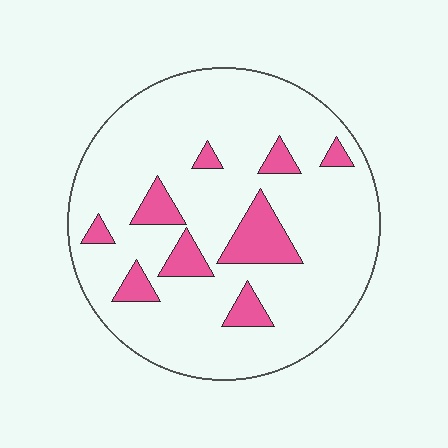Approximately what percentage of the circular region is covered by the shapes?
Approximately 15%.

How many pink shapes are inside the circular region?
9.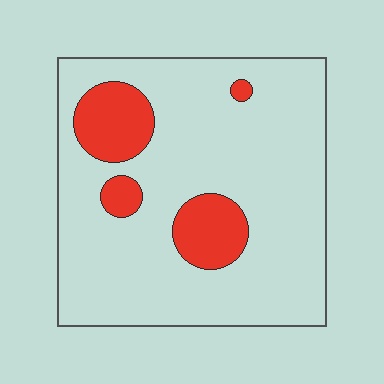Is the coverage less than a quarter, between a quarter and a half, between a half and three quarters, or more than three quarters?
Less than a quarter.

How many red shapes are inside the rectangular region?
4.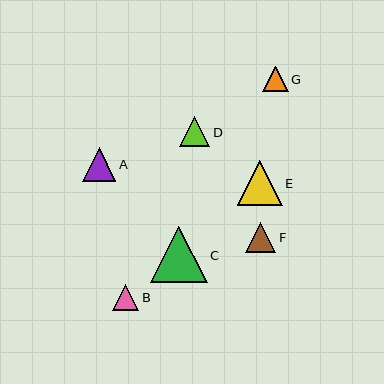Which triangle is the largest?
Triangle C is the largest with a size of approximately 56 pixels.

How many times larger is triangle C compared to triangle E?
Triangle C is approximately 1.2 times the size of triangle E.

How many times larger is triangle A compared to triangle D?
Triangle A is approximately 1.1 times the size of triangle D.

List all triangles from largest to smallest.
From largest to smallest: C, E, A, F, D, B, G.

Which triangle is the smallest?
Triangle G is the smallest with a size of approximately 26 pixels.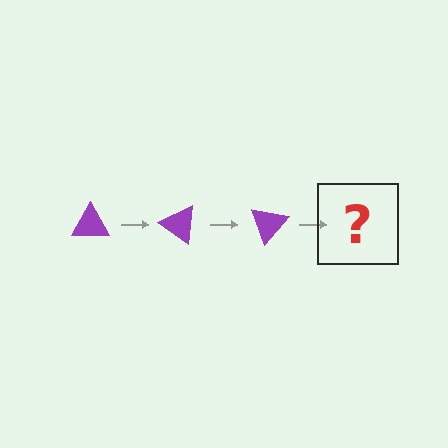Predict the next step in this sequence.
The next step is a purple triangle rotated 105 degrees.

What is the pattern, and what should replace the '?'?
The pattern is that the triangle rotates 35 degrees each step. The '?' should be a purple triangle rotated 105 degrees.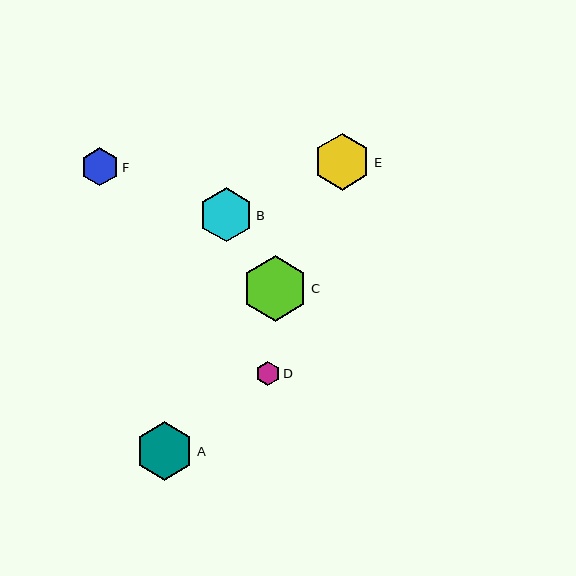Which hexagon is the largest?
Hexagon C is the largest with a size of approximately 65 pixels.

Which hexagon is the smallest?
Hexagon D is the smallest with a size of approximately 24 pixels.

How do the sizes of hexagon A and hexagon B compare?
Hexagon A and hexagon B are approximately the same size.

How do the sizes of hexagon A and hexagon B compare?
Hexagon A and hexagon B are approximately the same size.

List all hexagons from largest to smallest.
From largest to smallest: C, A, E, B, F, D.